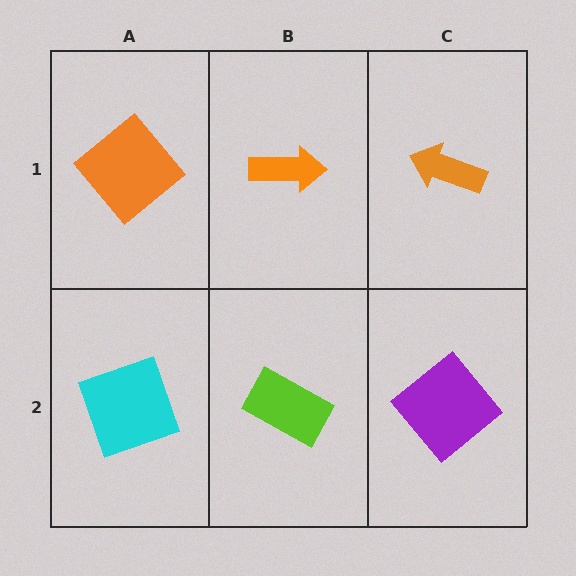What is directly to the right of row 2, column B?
A purple diamond.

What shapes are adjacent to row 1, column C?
A purple diamond (row 2, column C), an orange arrow (row 1, column B).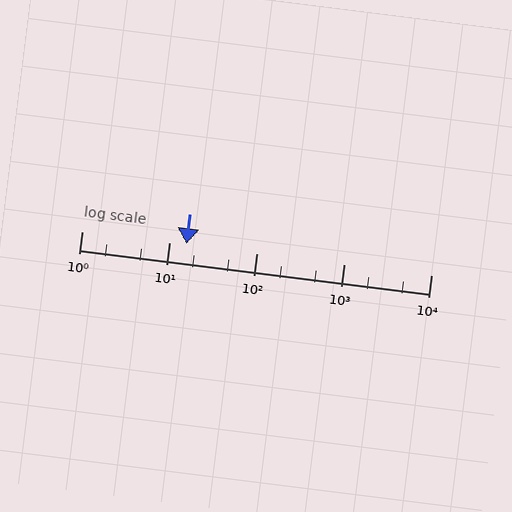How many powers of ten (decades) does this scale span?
The scale spans 4 decades, from 1 to 10000.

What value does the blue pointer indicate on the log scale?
The pointer indicates approximately 16.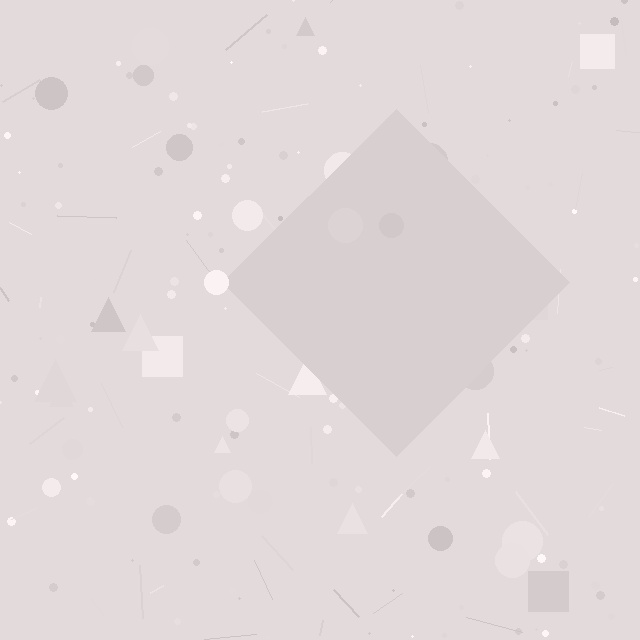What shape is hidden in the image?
A diamond is hidden in the image.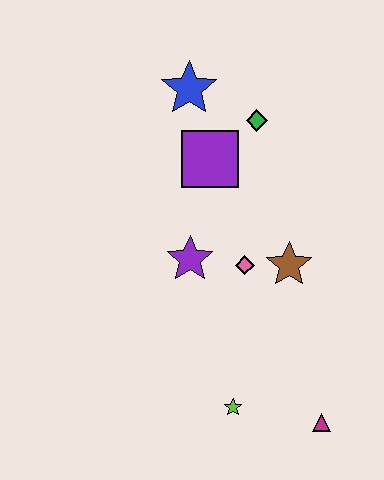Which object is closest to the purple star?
The pink diamond is closest to the purple star.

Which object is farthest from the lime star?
The blue star is farthest from the lime star.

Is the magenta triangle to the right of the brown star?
Yes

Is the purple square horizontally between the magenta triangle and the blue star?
Yes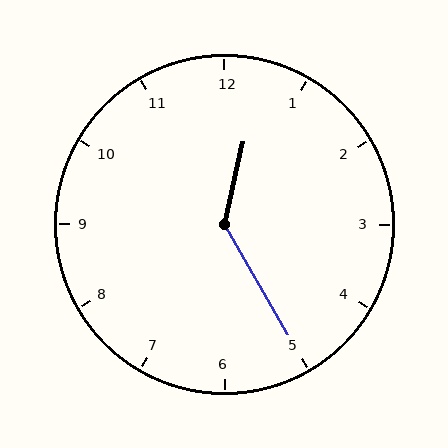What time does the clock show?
12:25.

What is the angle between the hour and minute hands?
Approximately 138 degrees.